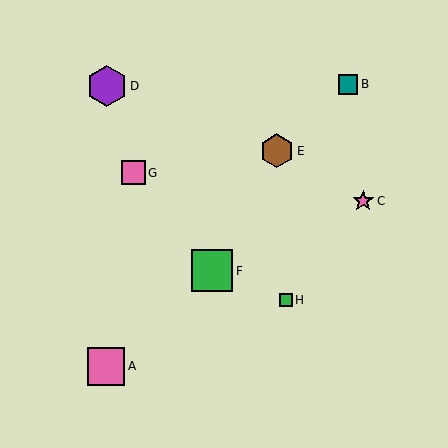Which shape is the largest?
The green square (labeled F) is the largest.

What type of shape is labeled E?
Shape E is a brown hexagon.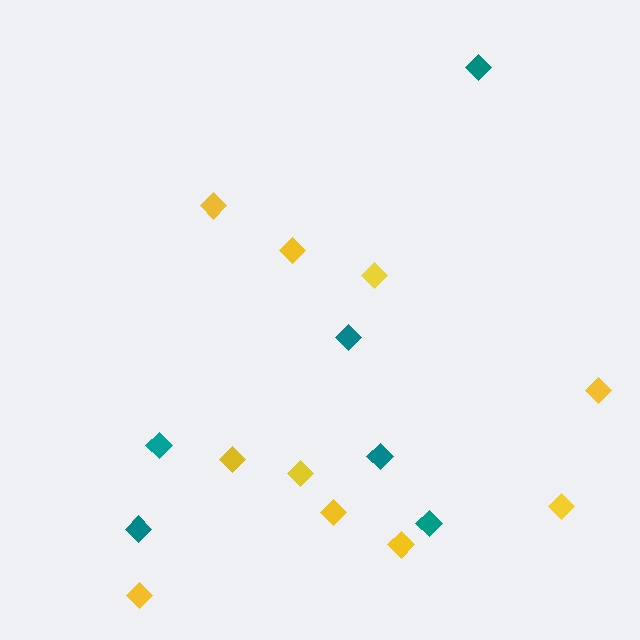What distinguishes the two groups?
There are 2 groups: one group of teal diamonds (6) and one group of yellow diamonds (10).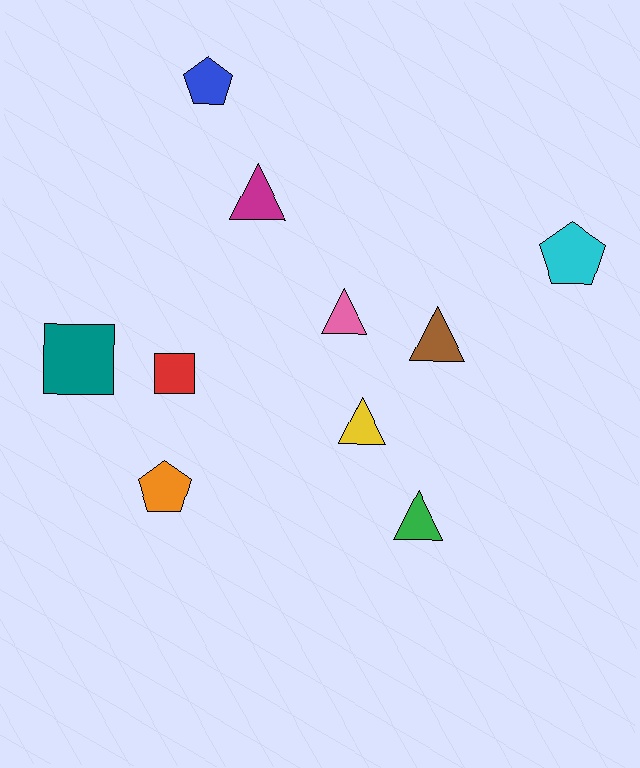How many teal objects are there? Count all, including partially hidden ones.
There is 1 teal object.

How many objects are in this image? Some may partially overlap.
There are 10 objects.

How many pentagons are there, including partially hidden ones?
There are 3 pentagons.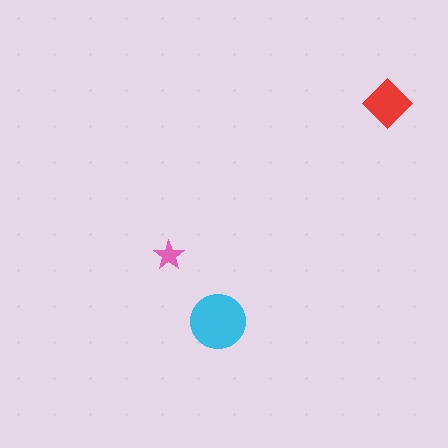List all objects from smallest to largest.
The pink star, the red diamond, the cyan circle.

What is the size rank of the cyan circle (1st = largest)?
1st.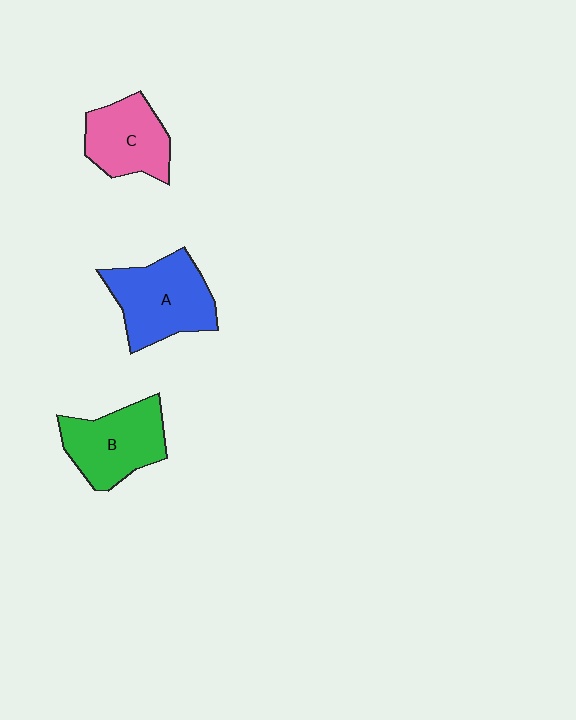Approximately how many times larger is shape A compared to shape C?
Approximately 1.3 times.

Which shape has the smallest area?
Shape C (pink).